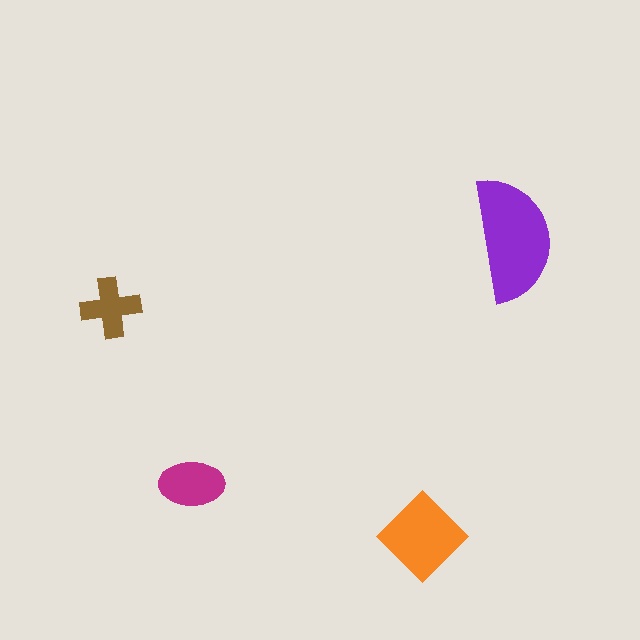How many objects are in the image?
There are 4 objects in the image.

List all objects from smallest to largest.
The brown cross, the magenta ellipse, the orange diamond, the purple semicircle.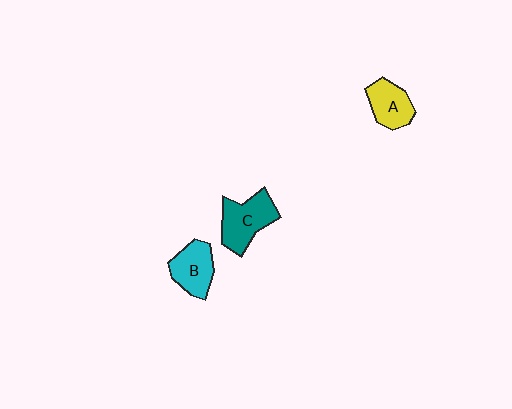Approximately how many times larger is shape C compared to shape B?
Approximately 1.3 times.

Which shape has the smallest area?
Shape A (yellow).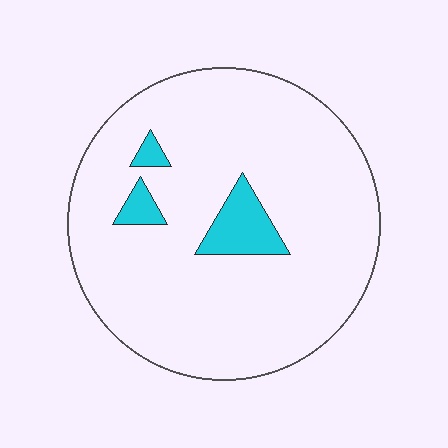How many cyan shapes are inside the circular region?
3.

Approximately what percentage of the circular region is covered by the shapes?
Approximately 10%.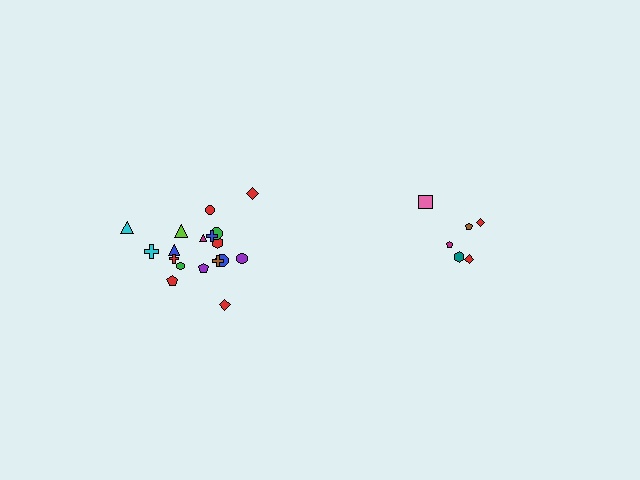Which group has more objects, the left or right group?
The left group.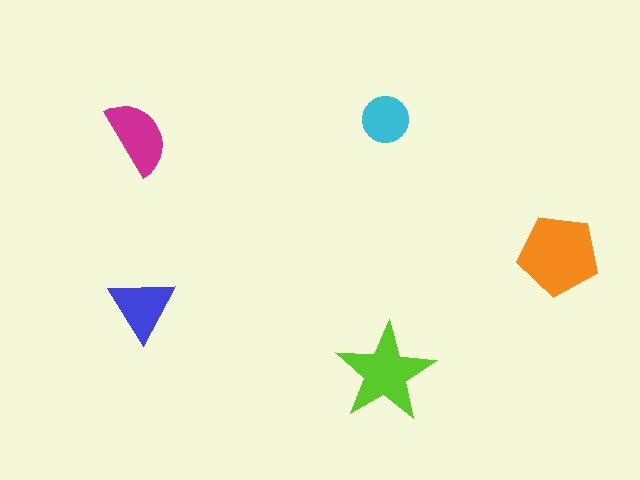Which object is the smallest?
The cyan circle.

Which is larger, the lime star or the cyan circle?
The lime star.